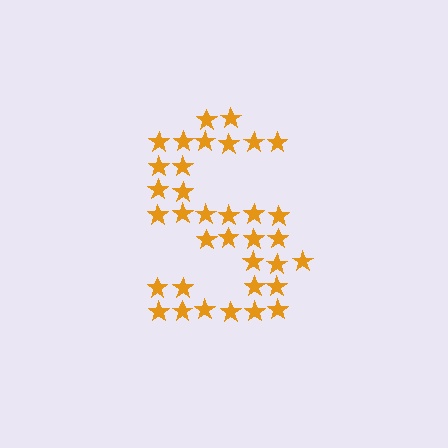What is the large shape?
The large shape is the letter S.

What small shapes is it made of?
It is made of small stars.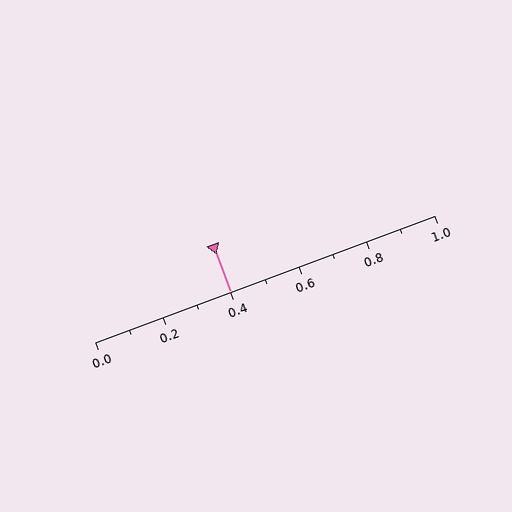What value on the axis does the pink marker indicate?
The marker indicates approximately 0.4.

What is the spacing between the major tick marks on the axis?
The major ticks are spaced 0.2 apart.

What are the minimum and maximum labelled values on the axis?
The axis runs from 0.0 to 1.0.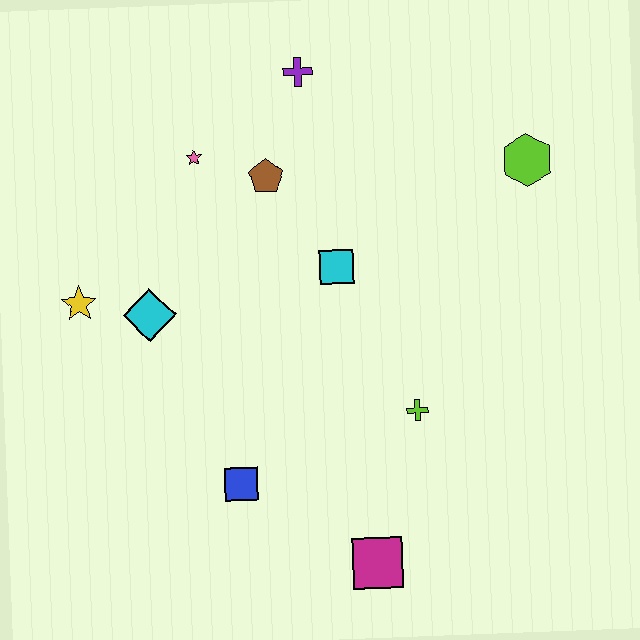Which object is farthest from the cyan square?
The magenta square is farthest from the cyan square.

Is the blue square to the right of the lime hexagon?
No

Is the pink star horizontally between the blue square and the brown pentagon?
No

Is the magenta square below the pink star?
Yes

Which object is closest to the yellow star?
The cyan diamond is closest to the yellow star.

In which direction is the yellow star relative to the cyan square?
The yellow star is to the left of the cyan square.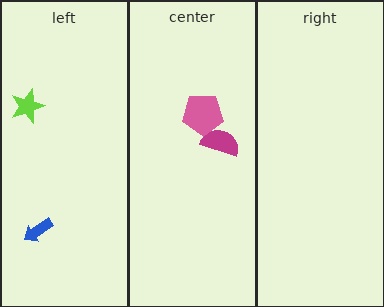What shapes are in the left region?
The blue arrow, the lime star.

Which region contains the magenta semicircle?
The center region.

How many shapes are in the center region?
2.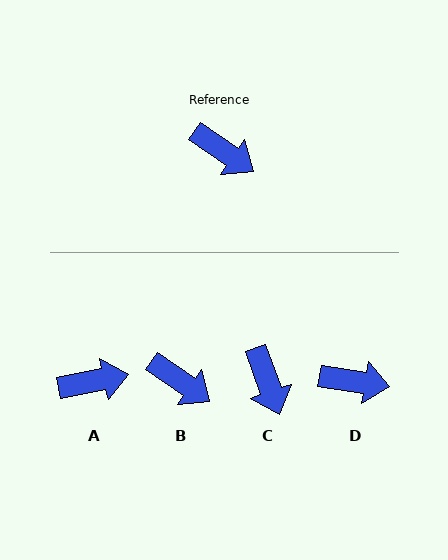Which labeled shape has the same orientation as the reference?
B.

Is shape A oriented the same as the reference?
No, it is off by about 46 degrees.